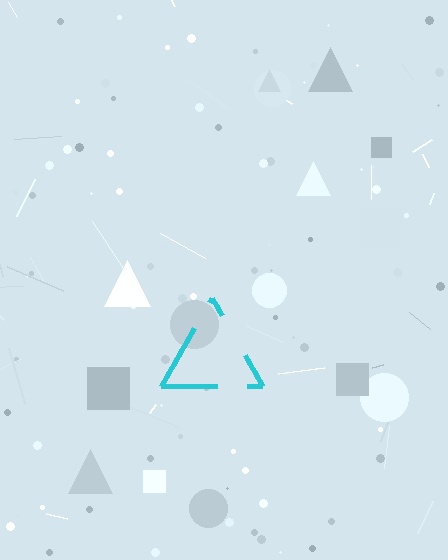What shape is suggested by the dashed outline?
The dashed outline suggests a triangle.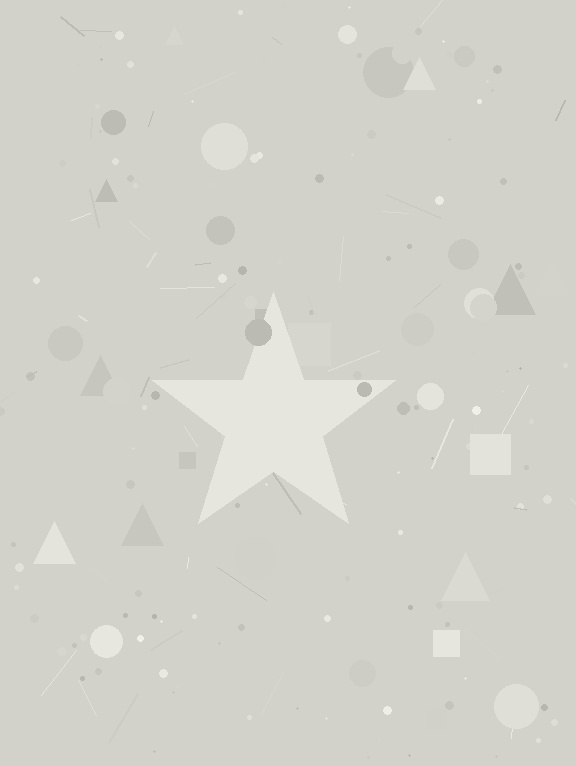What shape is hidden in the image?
A star is hidden in the image.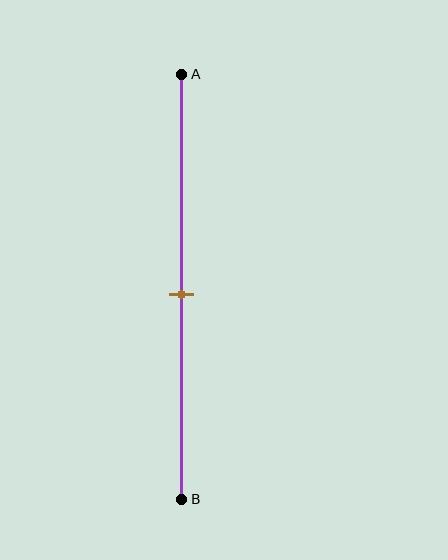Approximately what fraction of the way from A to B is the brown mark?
The brown mark is approximately 50% of the way from A to B.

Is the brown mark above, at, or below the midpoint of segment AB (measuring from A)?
The brown mark is approximately at the midpoint of segment AB.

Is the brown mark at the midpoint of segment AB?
Yes, the mark is approximately at the midpoint.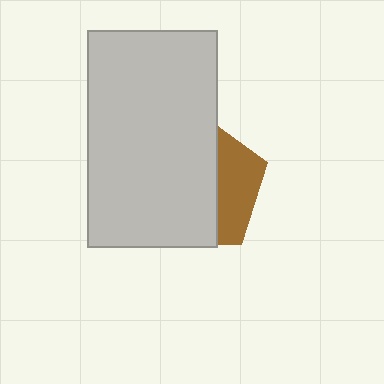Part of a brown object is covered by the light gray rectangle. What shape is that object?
It is a pentagon.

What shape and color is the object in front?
The object in front is a light gray rectangle.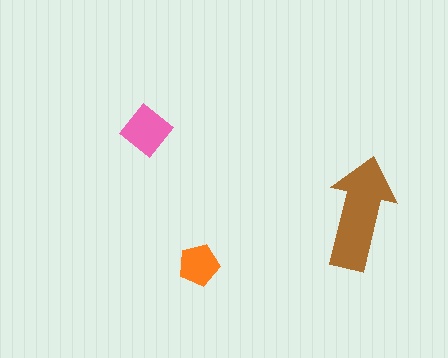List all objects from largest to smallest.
The brown arrow, the pink diamond, the orange pentagon.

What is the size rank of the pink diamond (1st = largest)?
2nd.